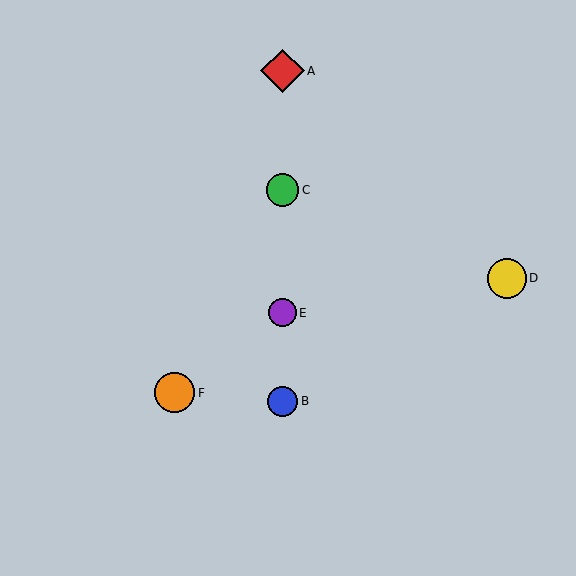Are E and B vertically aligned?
Yes, both are at x≈282.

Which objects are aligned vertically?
Objects A, B, C, E are aligned vertically.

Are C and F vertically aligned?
No, C is at x≈282 and F is at x≈175.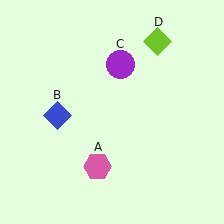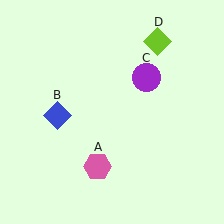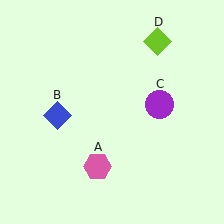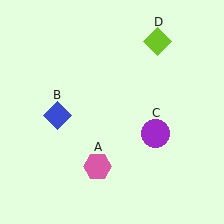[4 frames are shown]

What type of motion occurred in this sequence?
The purple circle (object C) rotated clockwise around the center of the scene.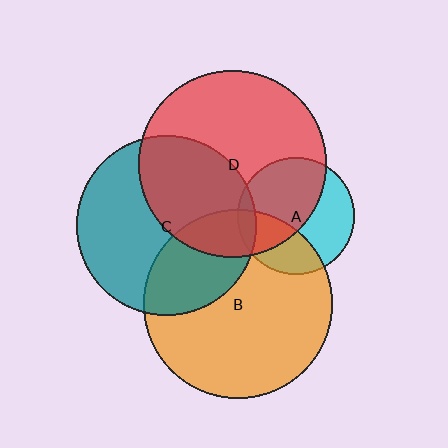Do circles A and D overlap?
Yes.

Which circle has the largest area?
Circle B (orange).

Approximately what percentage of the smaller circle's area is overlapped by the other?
Approximately 55%.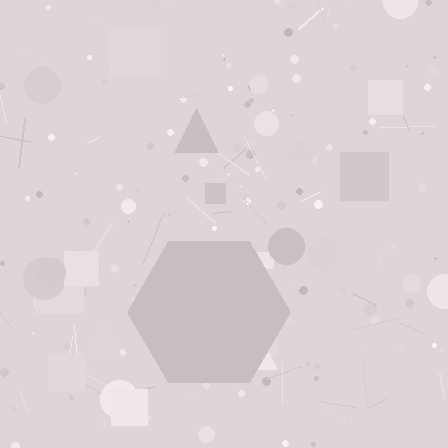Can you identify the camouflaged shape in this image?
The camouflaged shape is a hexagon.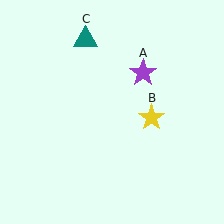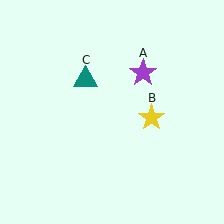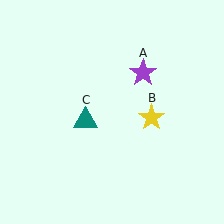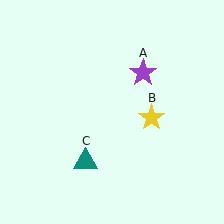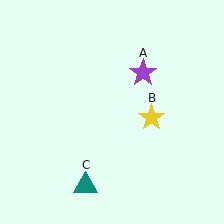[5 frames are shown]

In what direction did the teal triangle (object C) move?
The teal triangle (object C) moved down.